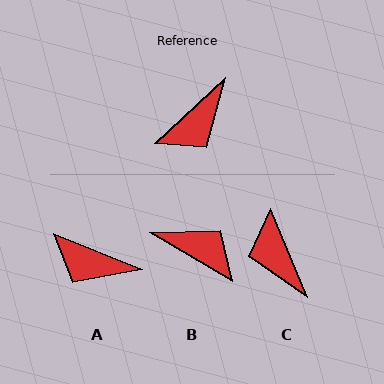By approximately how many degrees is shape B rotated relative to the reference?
Approximately 107 degrees counter-clockwise.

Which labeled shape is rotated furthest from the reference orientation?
C, about 110 degrees away.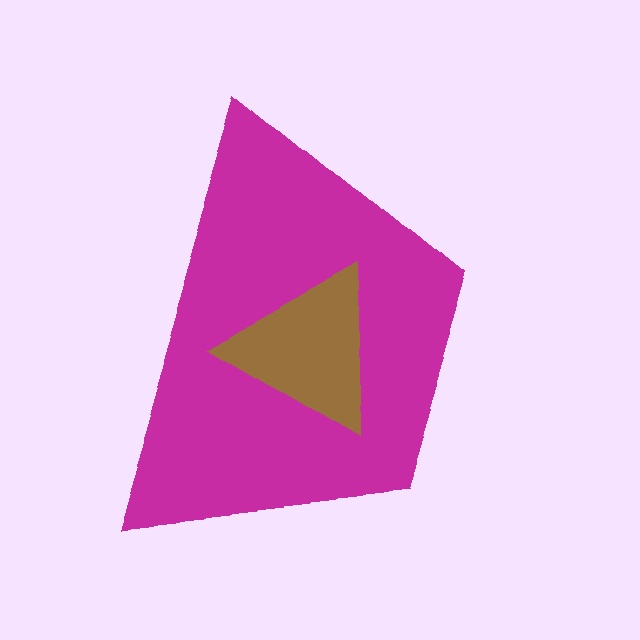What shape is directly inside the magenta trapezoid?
The brown triangle.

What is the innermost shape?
The brown triangle.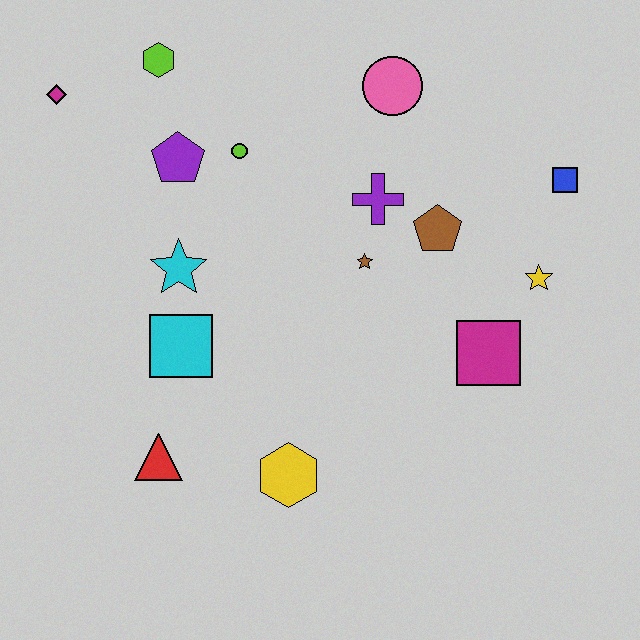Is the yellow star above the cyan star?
No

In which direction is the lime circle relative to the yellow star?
The lime circle is to the left of the yellow star.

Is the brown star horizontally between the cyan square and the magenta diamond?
No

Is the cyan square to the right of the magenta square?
No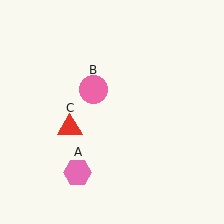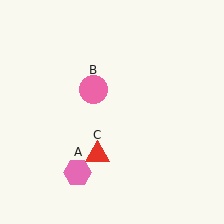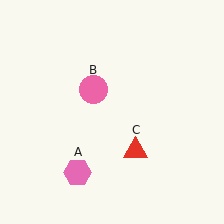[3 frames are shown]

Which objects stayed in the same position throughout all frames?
Pink hexagon (object A) and pink circle (object B) remained stationary.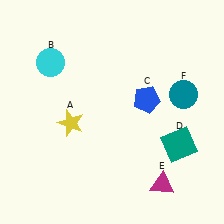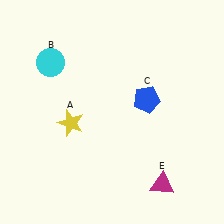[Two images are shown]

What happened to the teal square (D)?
The teal square (D) was removed in Image 2. It was in the bottom-right area of Image 1.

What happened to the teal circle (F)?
The teal circle (F) was removed in Image 2. It was in the top-right area of Image 1.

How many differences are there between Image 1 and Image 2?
There are 2 differences between the two images.